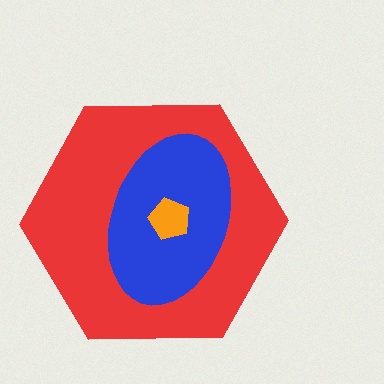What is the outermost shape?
The red hexagon.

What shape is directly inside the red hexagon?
The blue ellipse.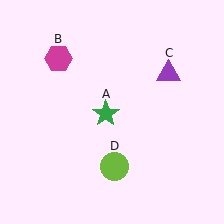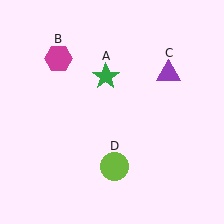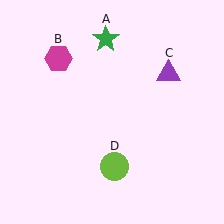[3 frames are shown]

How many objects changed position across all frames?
1 object changed position: green star (object A).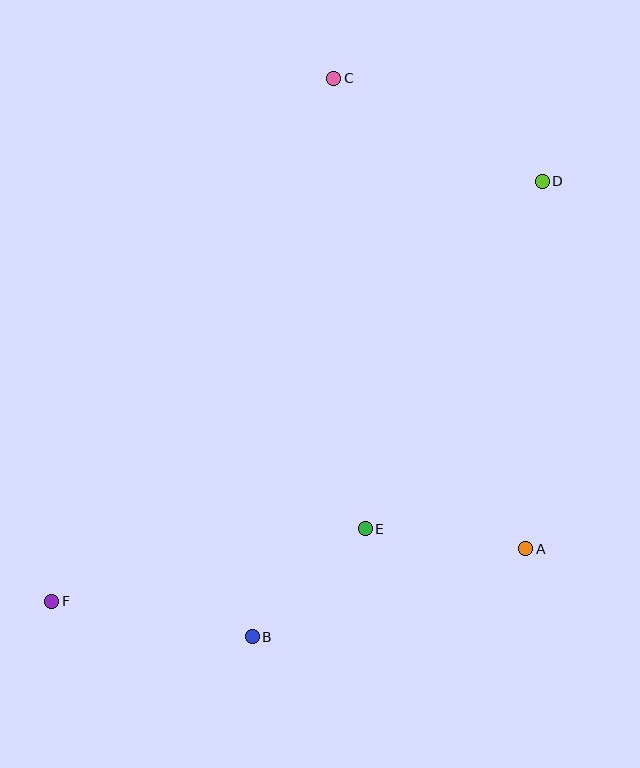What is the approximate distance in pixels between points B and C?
The distance between B and C is approximately 565 pixels.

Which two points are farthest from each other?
Points D and F are farthest from each other.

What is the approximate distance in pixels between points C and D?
The distance between C and D is approximately 233 pixels.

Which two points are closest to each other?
Points B and E are closest to each other.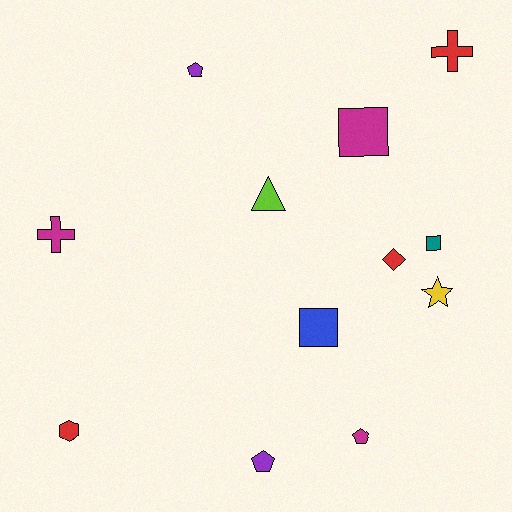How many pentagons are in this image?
There are 3 pentagons.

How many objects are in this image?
There are 12 objects.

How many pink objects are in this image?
There are no pink objects.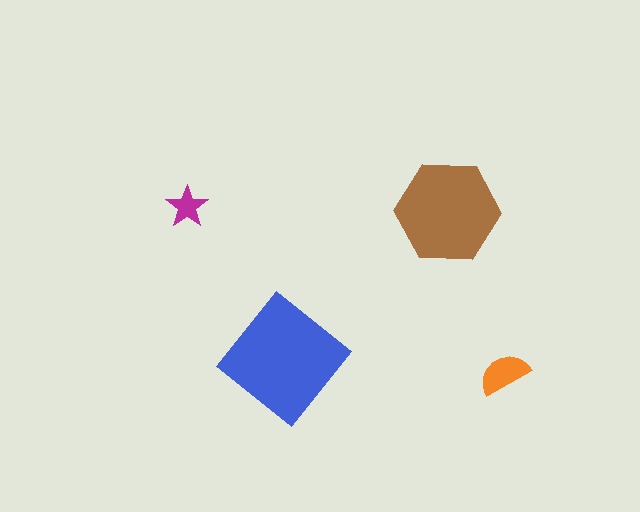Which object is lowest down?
The orange semicircle is bottommost.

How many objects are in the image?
There are 4 objects in the image.